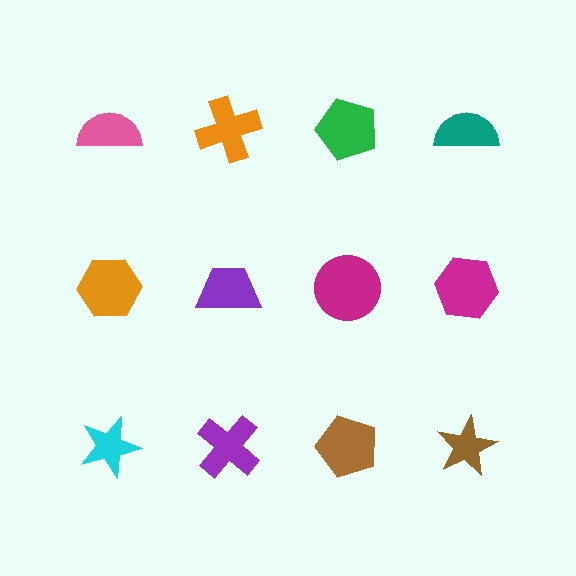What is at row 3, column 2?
A purple cross.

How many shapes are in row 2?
4 shapes.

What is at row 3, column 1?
A cyan star.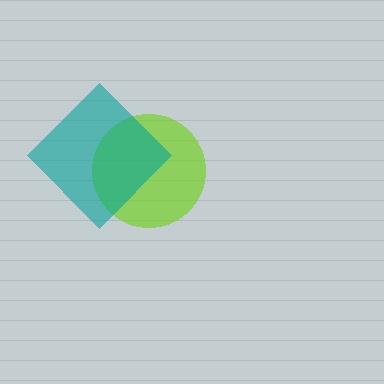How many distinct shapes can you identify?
There are 2 distinct shapes: a lime circle, a teal diamond.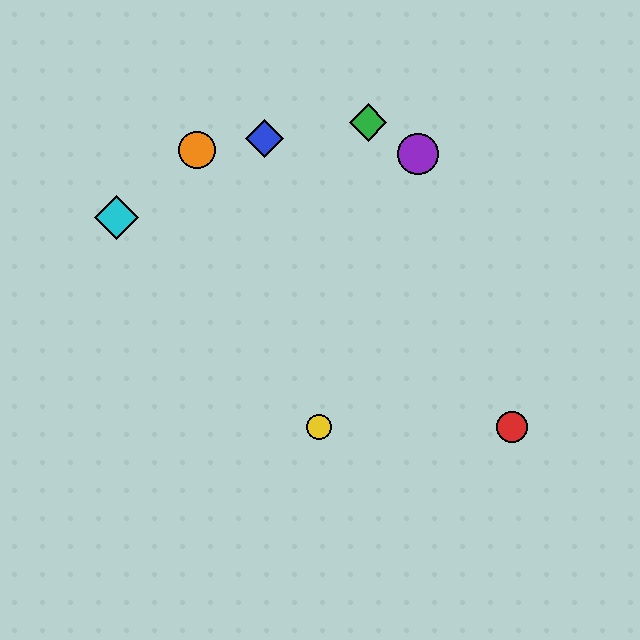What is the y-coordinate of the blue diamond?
The blue diamond is at y≈138.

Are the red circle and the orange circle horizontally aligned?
No, the red circle is at y≈427 and the orange circle is at y≈150.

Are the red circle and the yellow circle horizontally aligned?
Yes, both are at y≈427.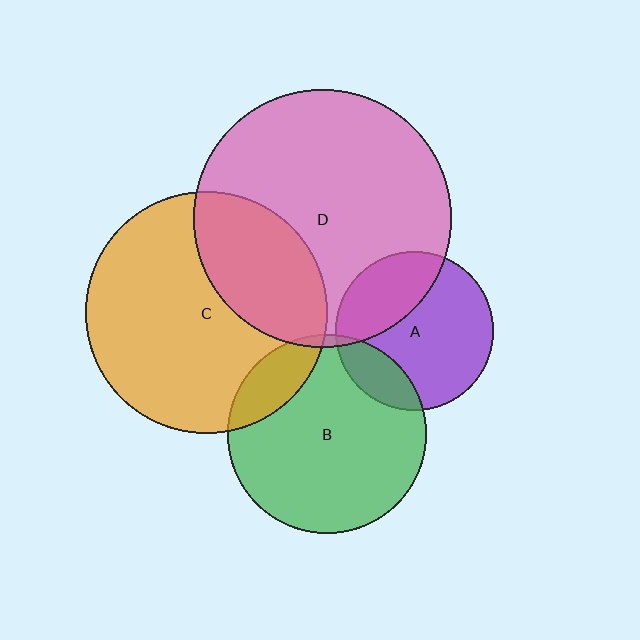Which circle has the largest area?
Circle D (pink).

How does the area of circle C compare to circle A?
Approximately 2.3 times.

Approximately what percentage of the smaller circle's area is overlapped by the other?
Approximately 5%.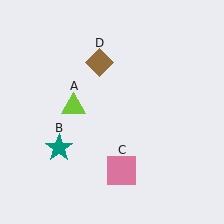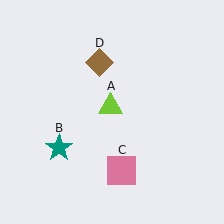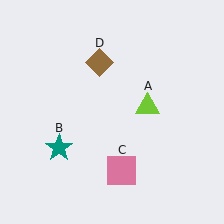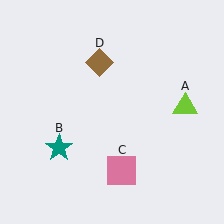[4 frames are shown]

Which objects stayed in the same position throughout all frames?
Teal star (object B) and pink square (object C) and brown diamond (object D) remained stationary.